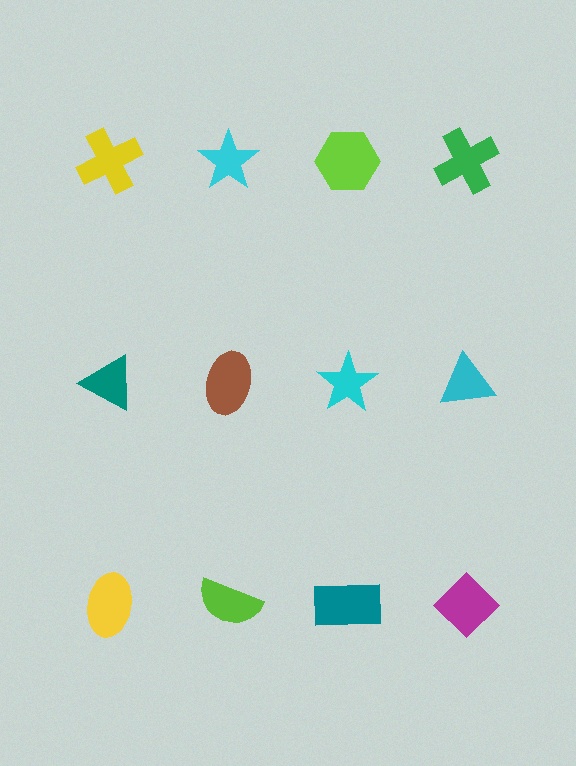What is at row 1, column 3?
A lime hexagon.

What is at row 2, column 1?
A teal triangle.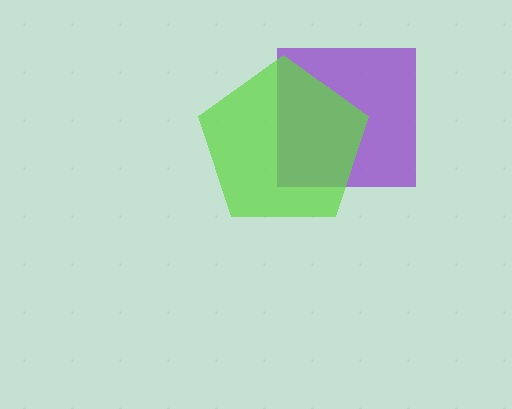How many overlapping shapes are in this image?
There are 2 overlapping shapes in the image.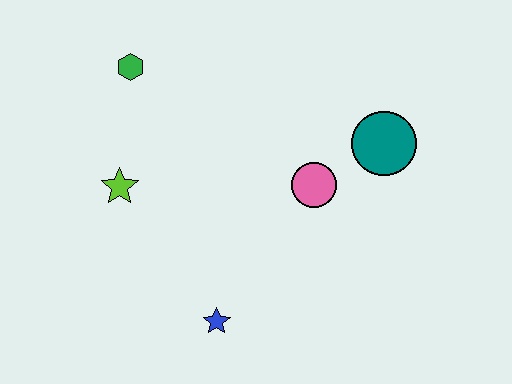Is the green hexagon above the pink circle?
Yes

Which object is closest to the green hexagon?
The lime star is closest to the green hexagon.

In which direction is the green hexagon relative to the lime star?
The green hexagon is above the lime star.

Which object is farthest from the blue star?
The green hexagon is farthest from the blue star.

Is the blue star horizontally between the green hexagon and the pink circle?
Yes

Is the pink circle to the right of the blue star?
Yes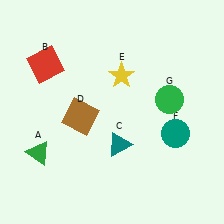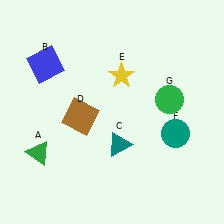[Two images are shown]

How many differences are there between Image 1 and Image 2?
There is 1 difference between the two images.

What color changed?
The square (B) changed from red in Image 1 to blue in Image 2.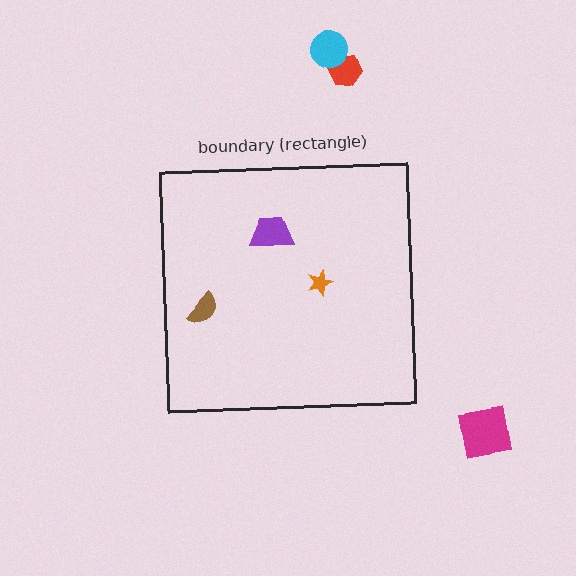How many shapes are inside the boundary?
3 inside, 3 outside.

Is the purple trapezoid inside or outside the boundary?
Inside.